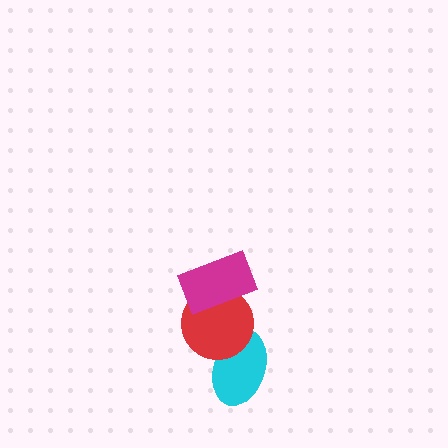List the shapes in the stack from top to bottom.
From top to bottom: the magenta rectangle, the red circle, the cyan ellipse.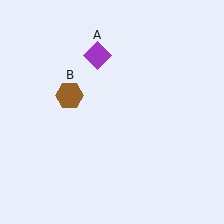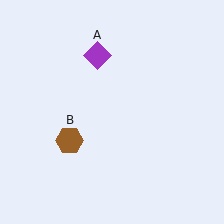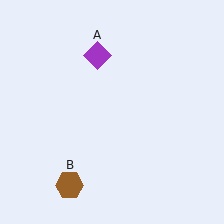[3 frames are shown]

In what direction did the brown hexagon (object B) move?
The brown hexagon (object B) moved down.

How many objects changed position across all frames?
1 object changed position: brown hexagon (object B).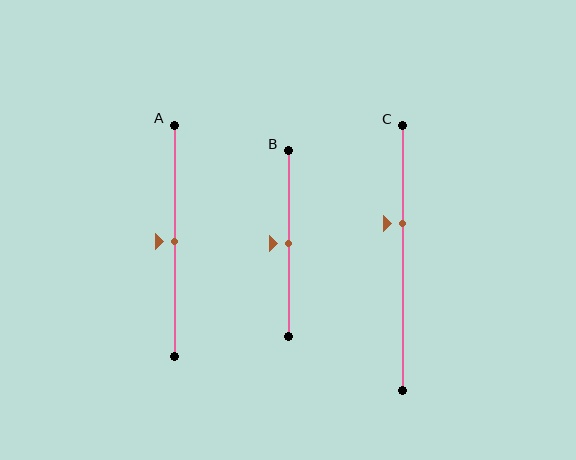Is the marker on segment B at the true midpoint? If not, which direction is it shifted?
Yes, the marker on segment B is at the true midpoint.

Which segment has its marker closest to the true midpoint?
Segment A has its marker closest to the true midpoint.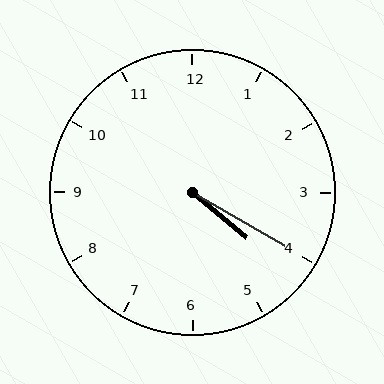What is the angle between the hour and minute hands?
Approximately 10 degrees.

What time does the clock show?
4:20.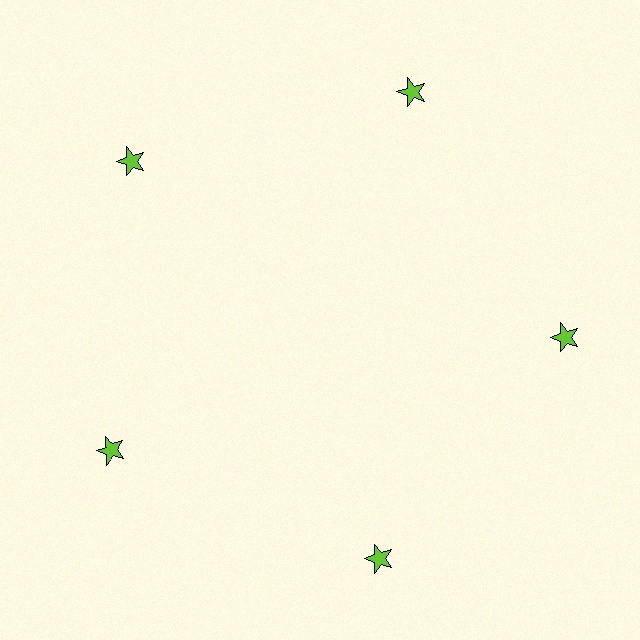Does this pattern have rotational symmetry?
Yes, this pattern has 5-fold rotational symmetry. It looks the same after rotating 72 degrees around the center.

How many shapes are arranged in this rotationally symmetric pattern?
There are 5 shapes, arranged in 5 groups of 1.